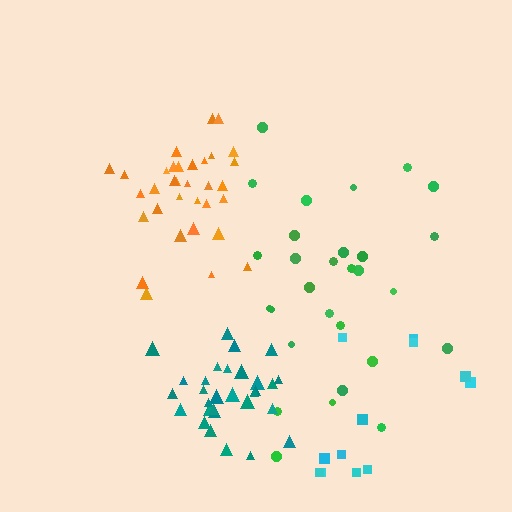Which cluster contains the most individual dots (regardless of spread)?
Orange (33).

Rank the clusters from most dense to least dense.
teal, orange, green, cyan.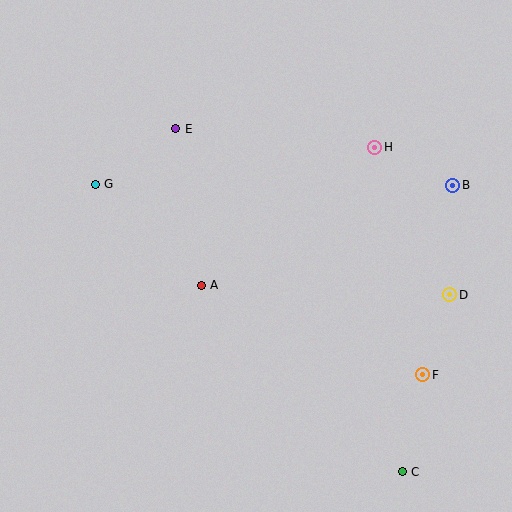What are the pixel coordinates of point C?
Point C is at (402, 472).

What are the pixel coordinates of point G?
Point G is at (95, 184).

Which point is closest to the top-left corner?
Point G is closest to the top-left corner.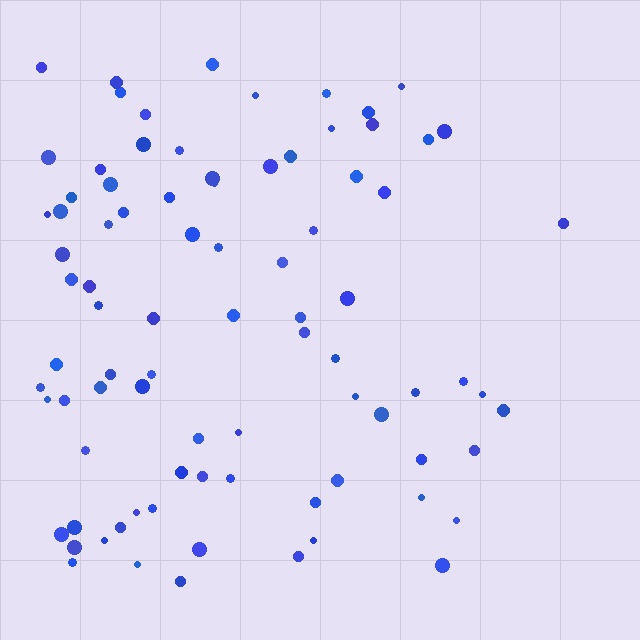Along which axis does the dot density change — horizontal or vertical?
Horizontal.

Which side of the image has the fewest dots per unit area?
The right.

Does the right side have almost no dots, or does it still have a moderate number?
Still a moderate number, just noticeably fewer than the left.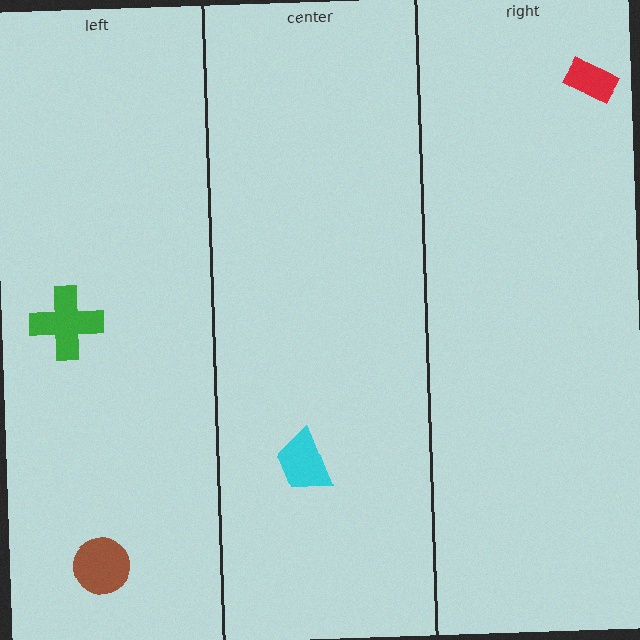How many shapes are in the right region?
1.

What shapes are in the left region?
The brown circle, the green cross.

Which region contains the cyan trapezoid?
The center region.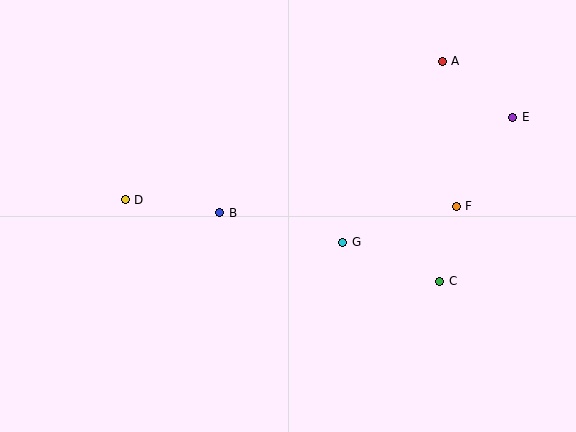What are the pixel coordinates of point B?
Point B is at (220, 213).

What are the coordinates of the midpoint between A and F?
The midpoint between A and F is at (449, 134).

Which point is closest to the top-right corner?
Point E is closest to the top-right corner.